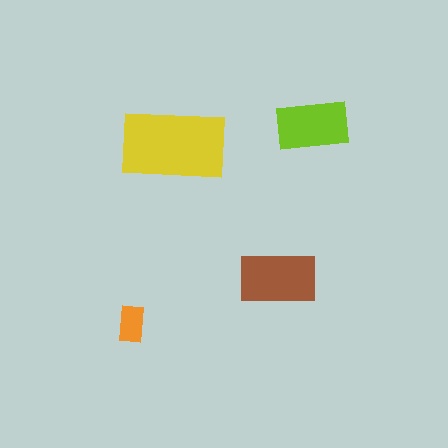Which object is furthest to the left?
The orange rectangle is leftmost.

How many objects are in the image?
There are 4 objects in the image.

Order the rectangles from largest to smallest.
the yellow one, the brown one, the lime one, the orange one.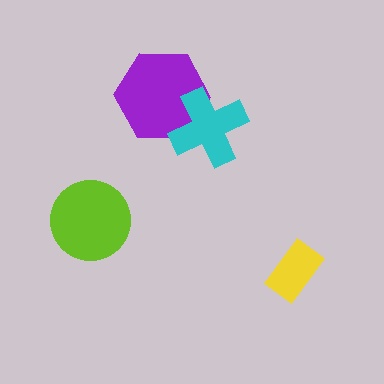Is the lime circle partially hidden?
No, no other shape covers it.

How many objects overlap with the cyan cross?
1 object overlaps with the cyan cross.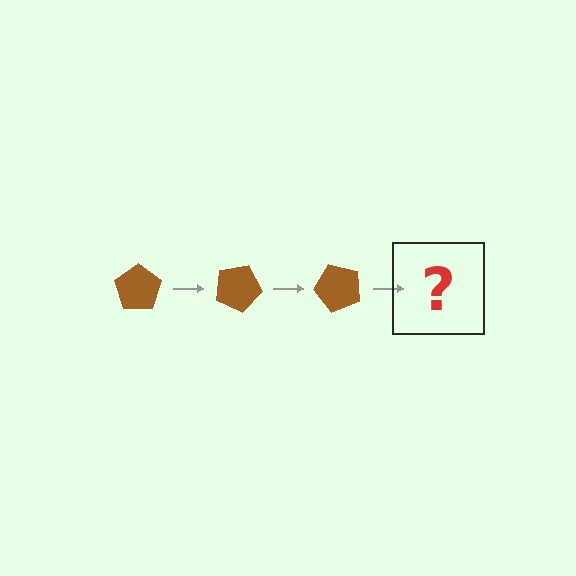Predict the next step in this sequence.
The next step is a brown pentagon rotated 75 degrees.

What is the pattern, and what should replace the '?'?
The pattern is that the pentagon rotates 25 degrees each step. The '?' should be a brown pentagon rotated 75 degrees.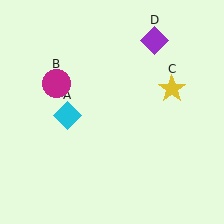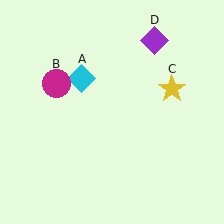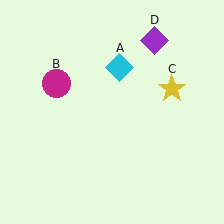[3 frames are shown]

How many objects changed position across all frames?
1 object changed position: cyan diamond (object A).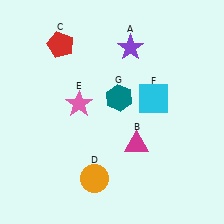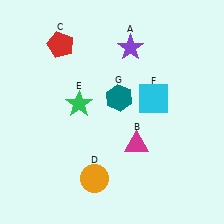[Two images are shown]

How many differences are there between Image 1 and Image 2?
There is 1 difference between the two images.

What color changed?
The star (E) changed from pink in Image 1 to green in Image 2.